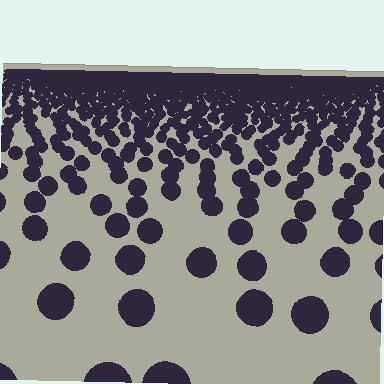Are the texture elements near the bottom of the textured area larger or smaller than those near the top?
Larger. Near the bottom, elements are closer to the viewer and appear at a bigger on-screen size.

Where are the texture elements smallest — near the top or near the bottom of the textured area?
Near the top.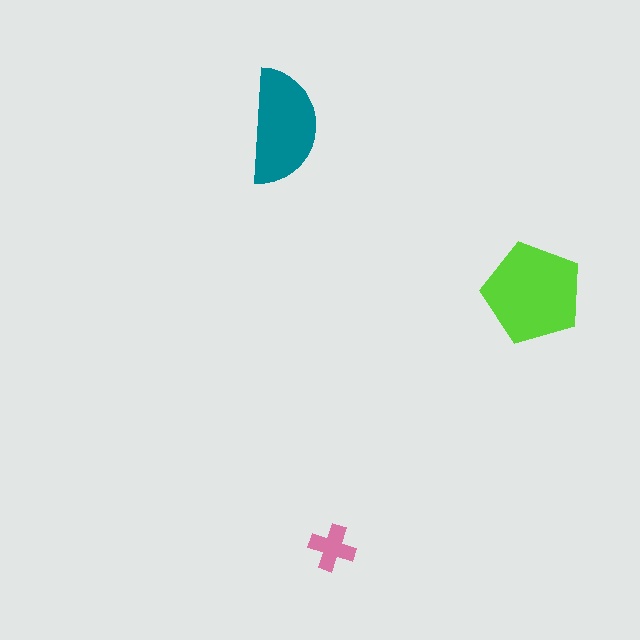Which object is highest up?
The teal semicircle is topmost.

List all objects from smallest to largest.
The pink cross, the teal semicircle, the lime pentagon.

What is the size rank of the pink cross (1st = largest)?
3rd.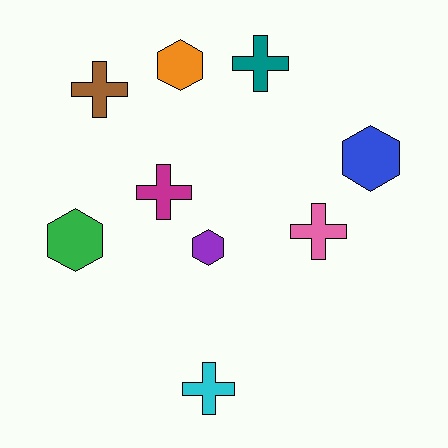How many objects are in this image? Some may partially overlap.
There are 9 objects.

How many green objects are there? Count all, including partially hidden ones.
There is 1 green object.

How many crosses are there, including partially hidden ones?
There are 5 crosses.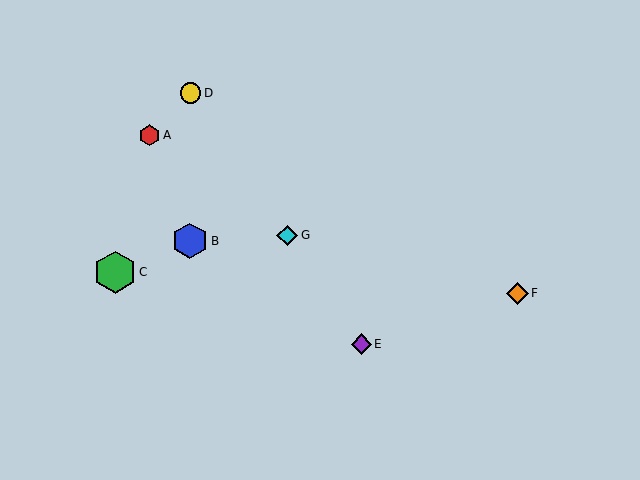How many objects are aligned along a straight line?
3 objects (D, E, G) are aligned along a straight line.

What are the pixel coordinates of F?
Object F is at (517, 293).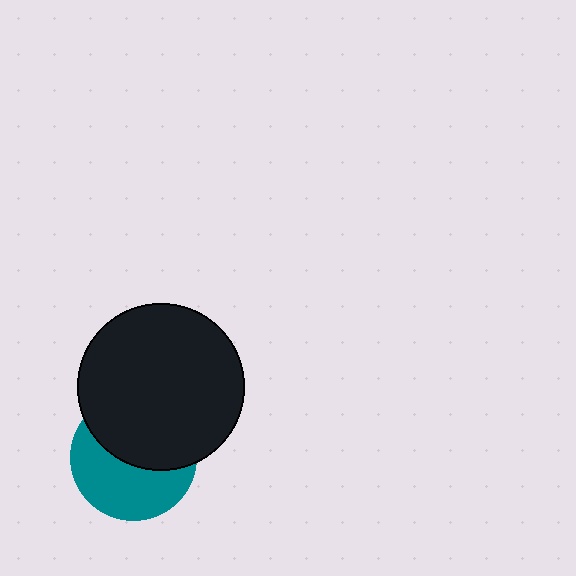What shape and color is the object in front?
The object in front is a black circle.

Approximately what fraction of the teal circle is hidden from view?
Roughly 50% of the teal circle is hidden behind the black circle.